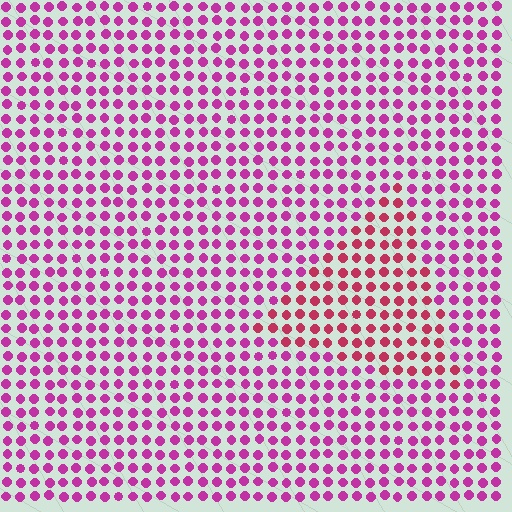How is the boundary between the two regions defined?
The boundary is defined purely by a slight shift in hue (about 31 degrees). Spacing, size, and orientation are identical on both sides.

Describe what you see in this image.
The image is filled with small magenta elements in a uniform arrangement. A triangle-shaped region is visible where the elements are tinted to a slightly different hue, forming a subtle color boundary.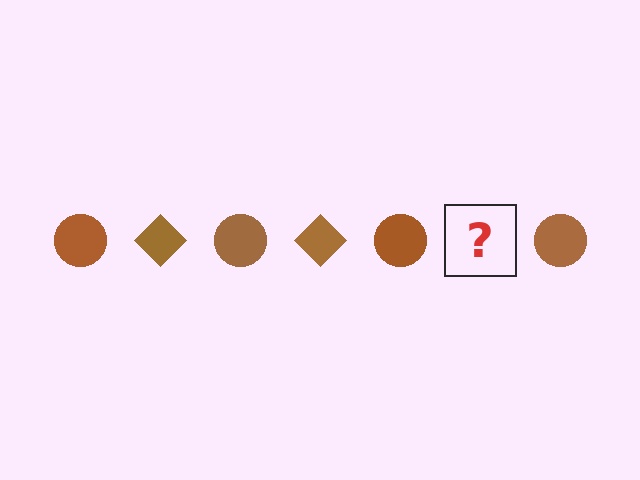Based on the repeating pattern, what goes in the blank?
The blank should be a brown diamond.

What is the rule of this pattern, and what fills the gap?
The rule is that the pattern cycles through circle, diamond shapes in brown. The gap should be filled with a brown diamond.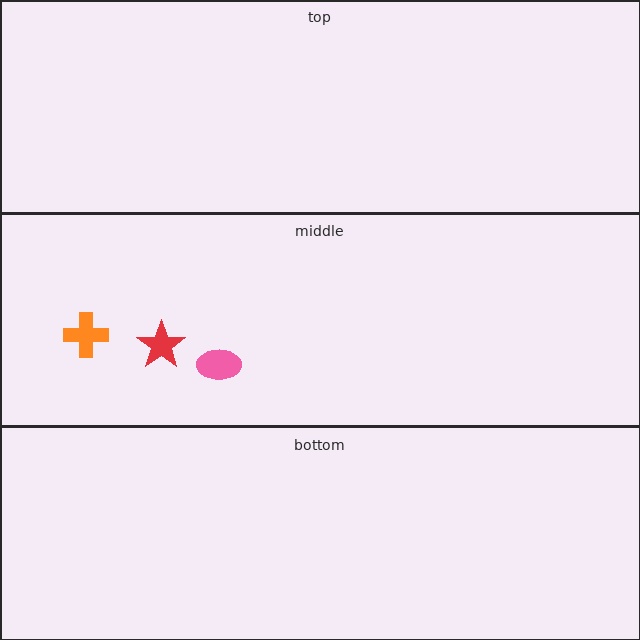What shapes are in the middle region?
The orange cross, the pink ellipse, the red star.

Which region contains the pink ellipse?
The middle region.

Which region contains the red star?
The middle region.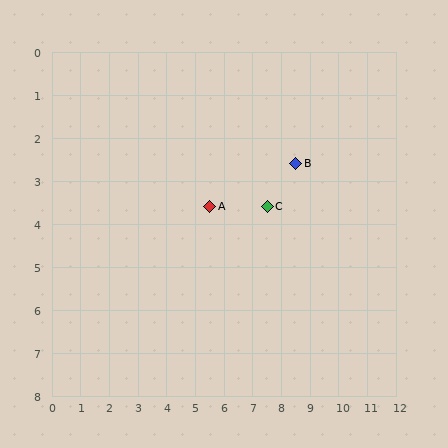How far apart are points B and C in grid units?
Points B and C are about 1.4 grid units apart.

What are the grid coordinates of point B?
Point B is at approximately (8.5, 2.6).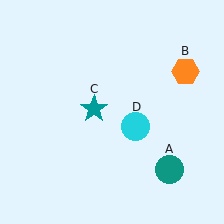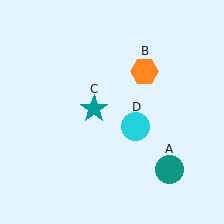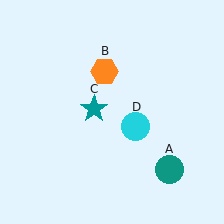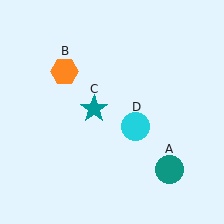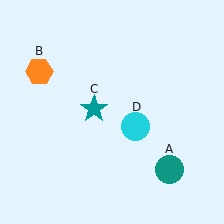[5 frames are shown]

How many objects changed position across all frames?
1 object changed position: orange hexagon (object B).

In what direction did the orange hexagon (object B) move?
The orange hexagon (object B) moved left.